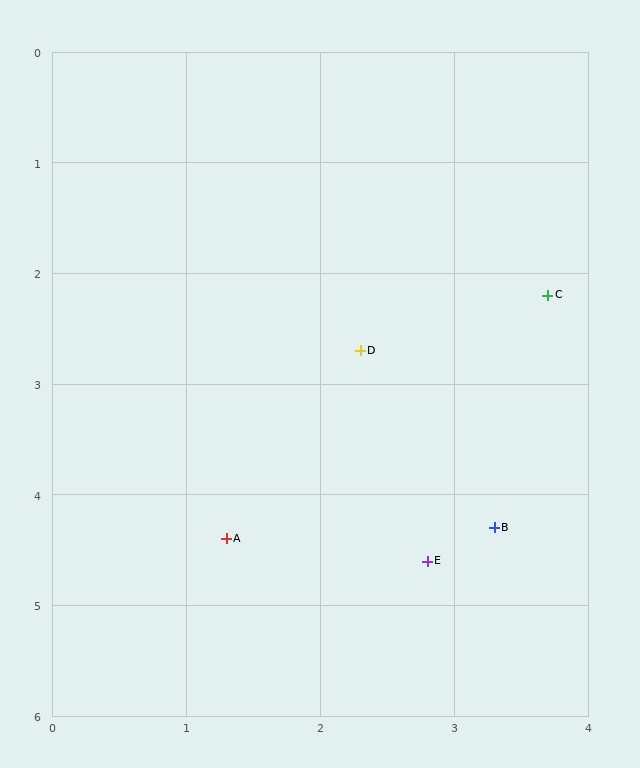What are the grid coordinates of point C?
Point C is at approximately (3.7, 2.2).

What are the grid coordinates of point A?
Point A is at approximately (1.3, 4.4).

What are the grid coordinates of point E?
Point E is at approximately (2.8, 4.6).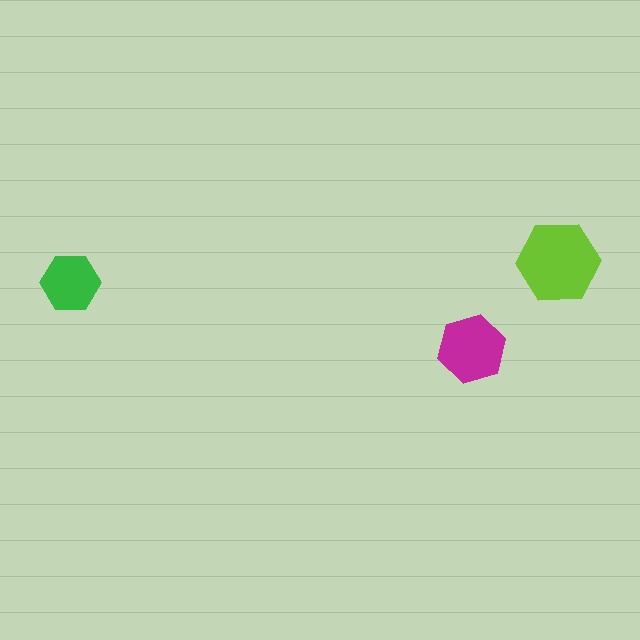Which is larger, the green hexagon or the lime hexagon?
The lime one.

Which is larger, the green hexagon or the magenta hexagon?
The magenta one.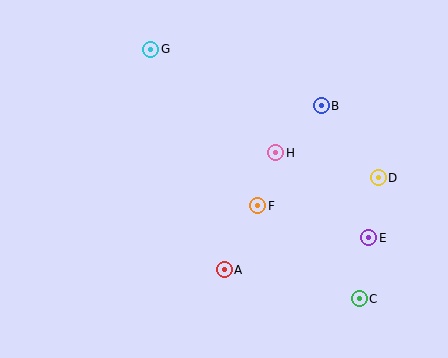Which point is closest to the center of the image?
Point F at (258, 206) is closest to the center.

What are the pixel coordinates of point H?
Point H is at (276, 153).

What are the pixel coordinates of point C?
Point C is at (359, 299).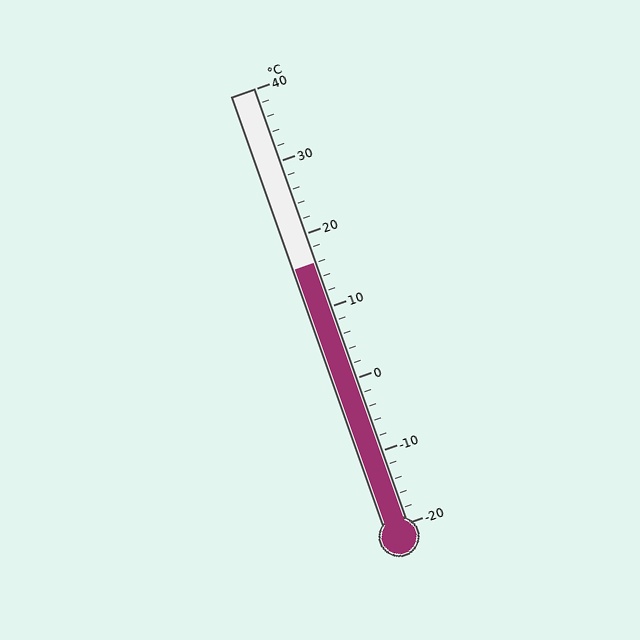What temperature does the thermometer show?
The thermometer shows approximately 16°C.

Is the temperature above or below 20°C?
The temperature is below 20°C.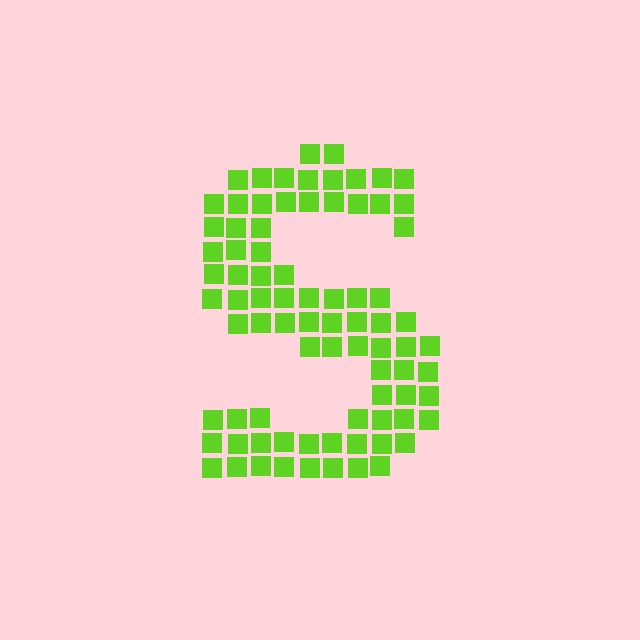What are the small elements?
The small elements are squares.